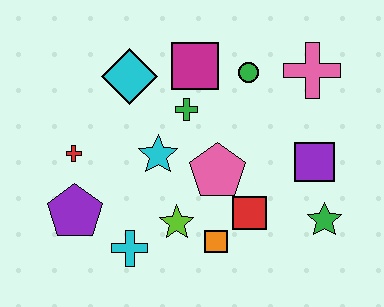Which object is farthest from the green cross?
The green star is farthest from the green cross.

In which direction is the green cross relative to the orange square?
The green cross is above the orange square.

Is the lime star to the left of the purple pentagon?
No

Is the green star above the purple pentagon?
No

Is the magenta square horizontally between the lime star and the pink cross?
Yes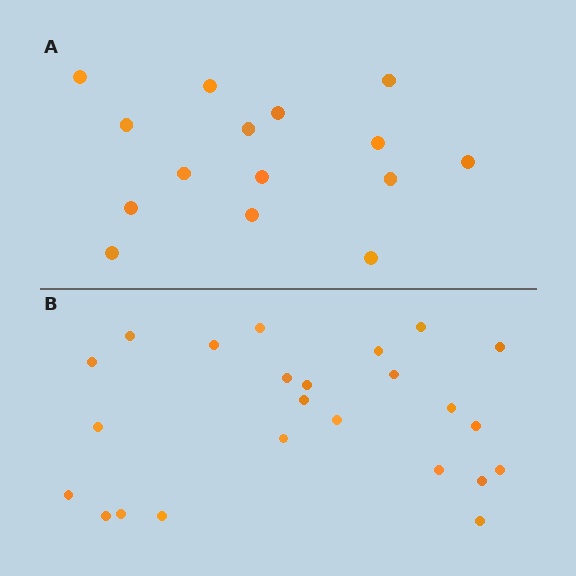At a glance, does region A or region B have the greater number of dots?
Region B (the bottom region) has more dots.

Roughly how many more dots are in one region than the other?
Region B has roughly 8 or so more dots than region A.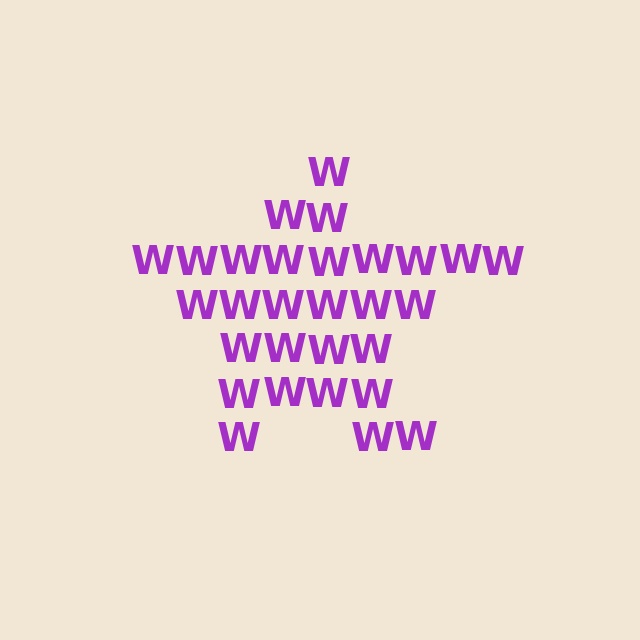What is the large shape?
The large shape is a star.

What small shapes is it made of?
It is made of small letter W's.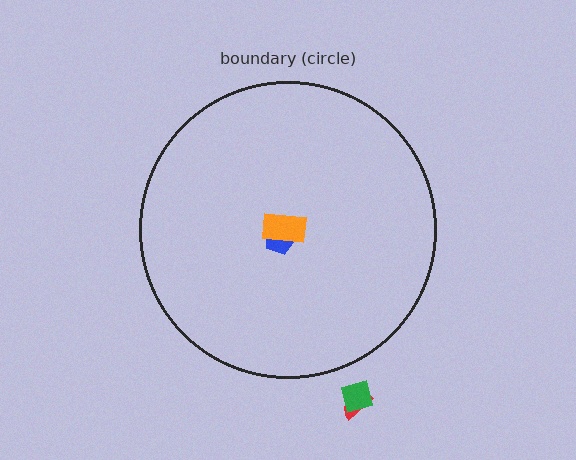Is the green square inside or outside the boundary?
Outside.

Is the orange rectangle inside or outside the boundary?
Inside.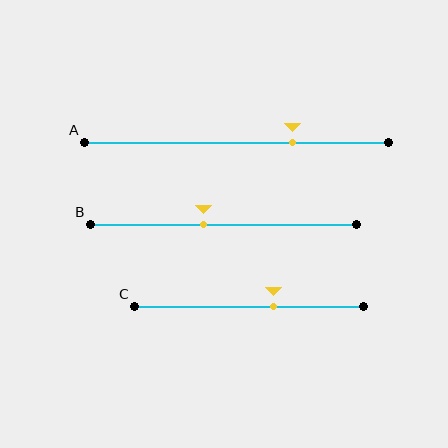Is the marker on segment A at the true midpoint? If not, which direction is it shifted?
No, the marker on segment A is shifted to the right by about 19% of the segment length.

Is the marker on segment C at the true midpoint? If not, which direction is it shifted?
No, the marker on segment C is shifted to the right by about 11% of the segment length.